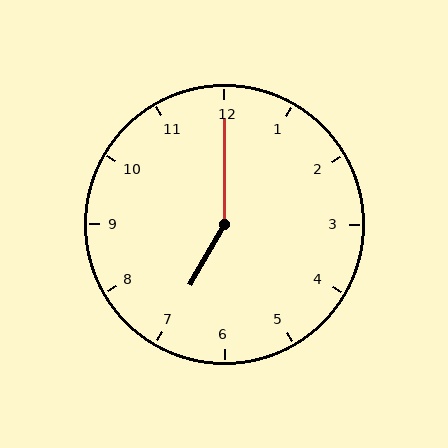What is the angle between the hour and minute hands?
Approximately 150 degrees.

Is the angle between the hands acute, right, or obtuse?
It is obtuse.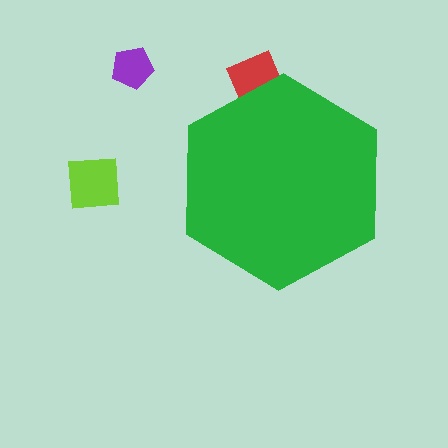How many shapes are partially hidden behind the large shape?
1 shape is partially hidden.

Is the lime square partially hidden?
No, the lime square is fully visible.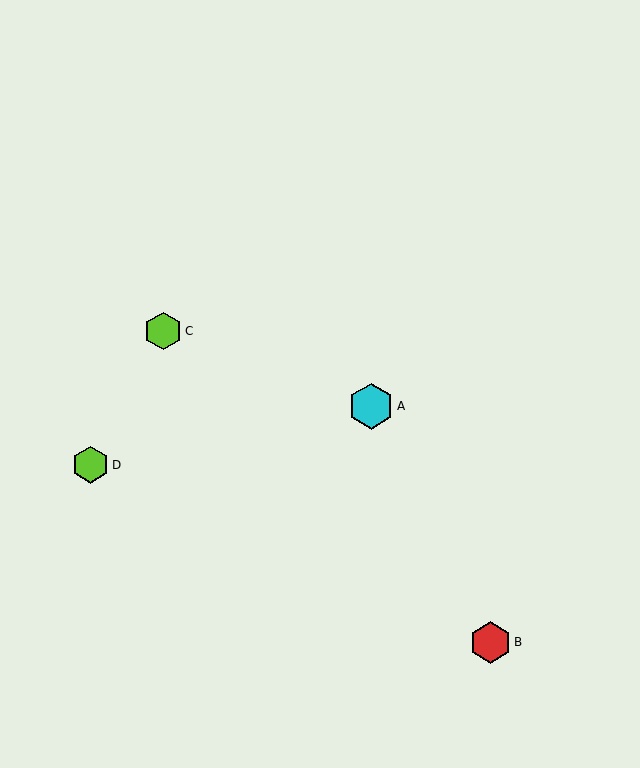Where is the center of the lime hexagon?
The center of the lime hexagon is at (90, 465).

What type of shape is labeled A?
Shape A is a cyan hexagon.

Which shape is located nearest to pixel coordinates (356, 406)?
The cyan hexagon (labeled A) at (371, 406) is nearest to that location.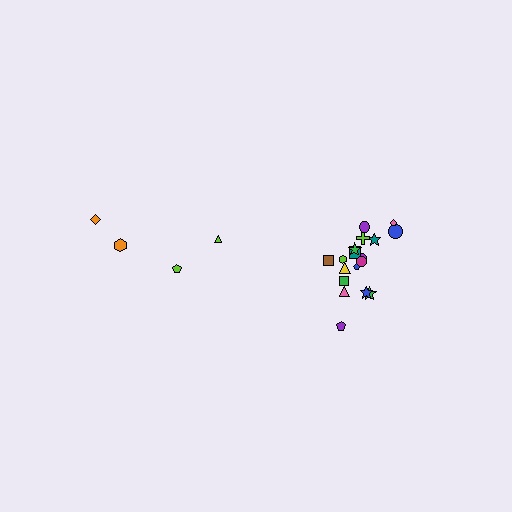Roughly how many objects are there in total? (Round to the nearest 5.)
Roughly 20 objects in total.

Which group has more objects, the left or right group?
The right group.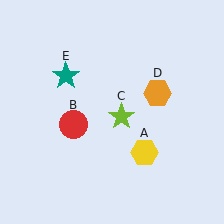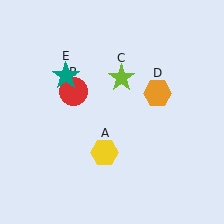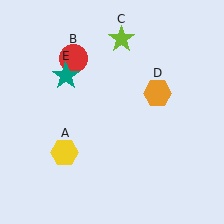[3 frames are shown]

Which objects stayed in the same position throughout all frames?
Orange hexagon (object D) and teal star (object E) remained stationary.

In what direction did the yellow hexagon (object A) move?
The yellow hexagon (object A) moved left.